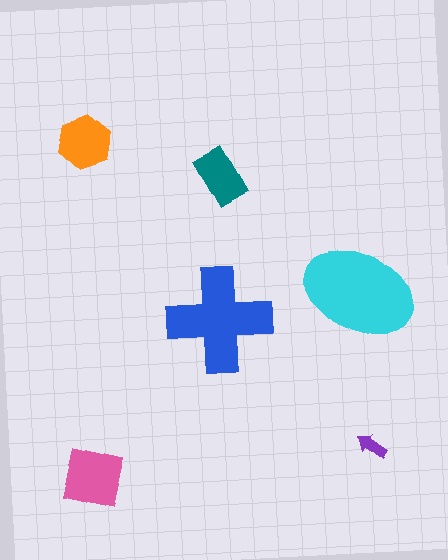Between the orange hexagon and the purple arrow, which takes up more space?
The orange hexagon.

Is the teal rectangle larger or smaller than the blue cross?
Smaller.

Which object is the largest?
The cyan ellipse.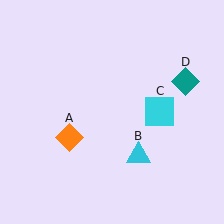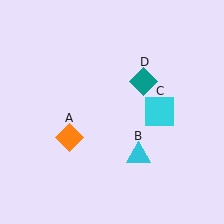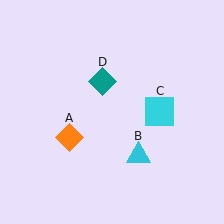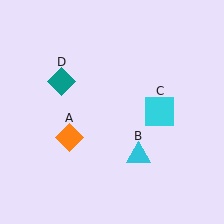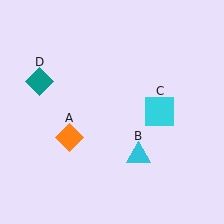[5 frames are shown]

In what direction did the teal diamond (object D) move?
The teal diamond (object D) moved left.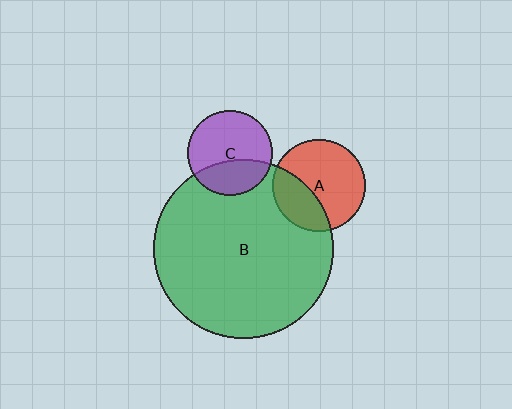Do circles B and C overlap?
Yes.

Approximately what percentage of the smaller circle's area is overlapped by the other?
Approximately 35%.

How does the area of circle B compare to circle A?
Approximately 3.8 times.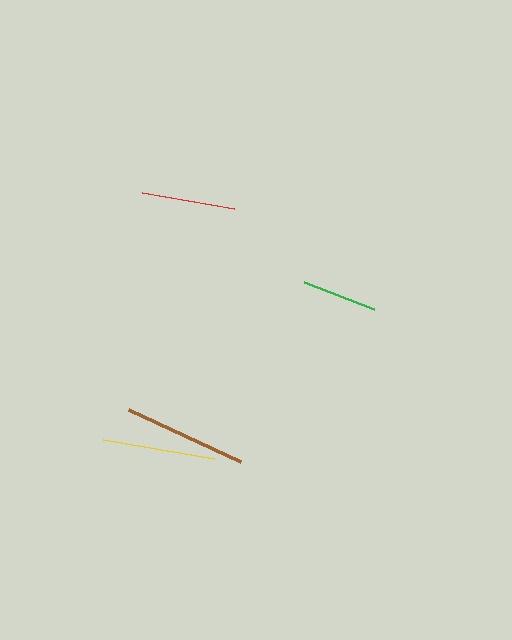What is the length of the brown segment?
The brown segment is approximately 124 pixels long.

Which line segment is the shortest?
The green line is the shortest at approximately 75 pixels.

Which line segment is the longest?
The brown line is the longest at approximately 124 pixels.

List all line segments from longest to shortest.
From longest to shortest: brown, yellow, red, green.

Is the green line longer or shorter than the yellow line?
The yellow line is longer than the green line.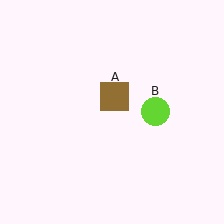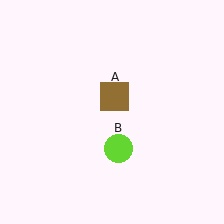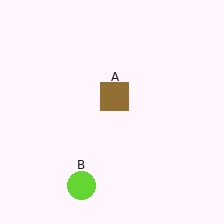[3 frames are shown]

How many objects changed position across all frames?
1 object changed position: lime circle (object B).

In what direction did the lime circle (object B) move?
The lime circle (object B) moved down and to the left.